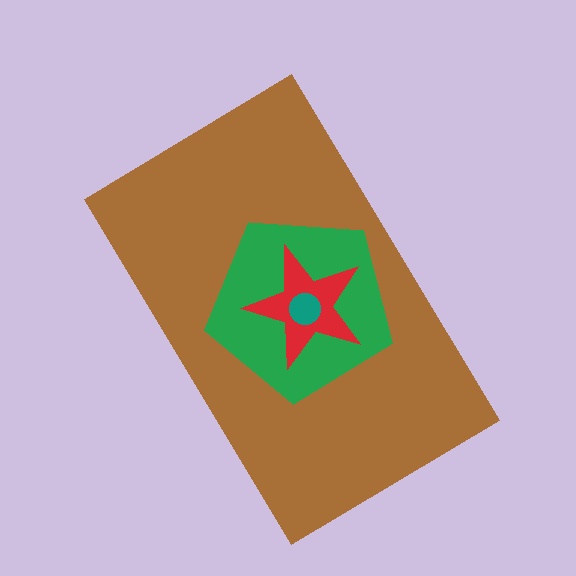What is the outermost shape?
The brown rectangle.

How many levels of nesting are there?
4.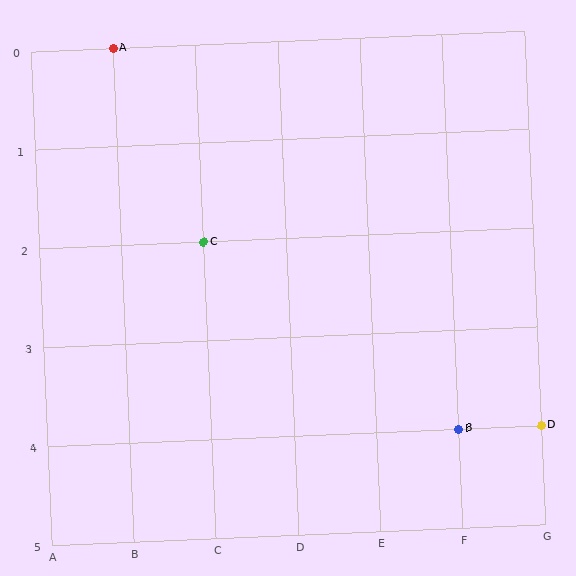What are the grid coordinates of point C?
Point C is at grid coordinates (C, 2).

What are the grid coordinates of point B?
Point B is at grid coordinates (F, 4).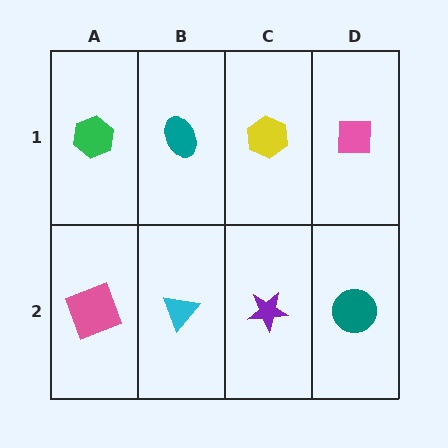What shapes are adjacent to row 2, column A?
A green hexagon (row 1, column A), a cyan triangle (row 2, column B).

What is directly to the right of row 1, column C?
A pink square.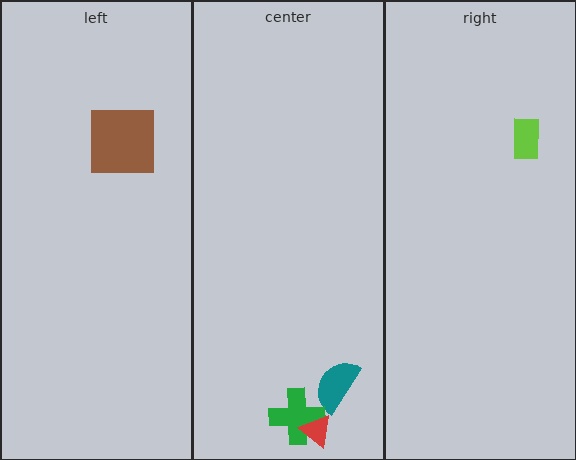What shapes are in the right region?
The lime rectangle.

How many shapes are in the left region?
1.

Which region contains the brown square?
The left region.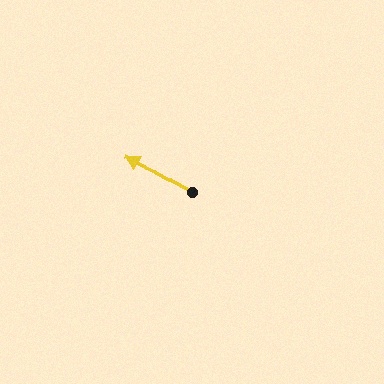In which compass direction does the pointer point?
Northwest.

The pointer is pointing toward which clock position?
Roughly 10 o'clock.